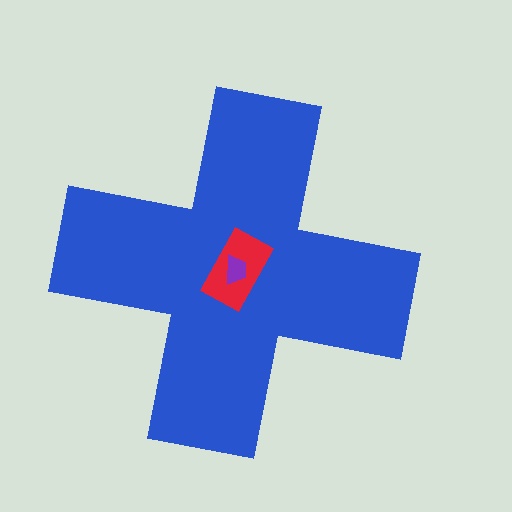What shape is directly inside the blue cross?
The red rectangle.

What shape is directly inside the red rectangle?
The purple trapezoid.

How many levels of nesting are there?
3.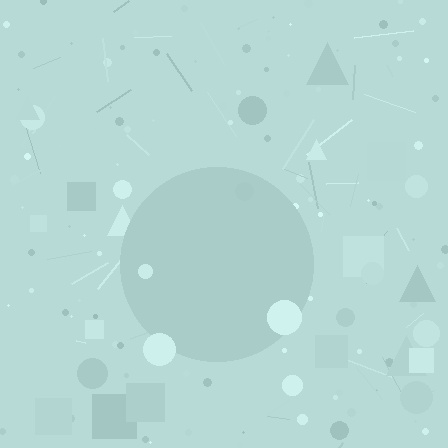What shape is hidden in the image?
A circle is hidden in the image.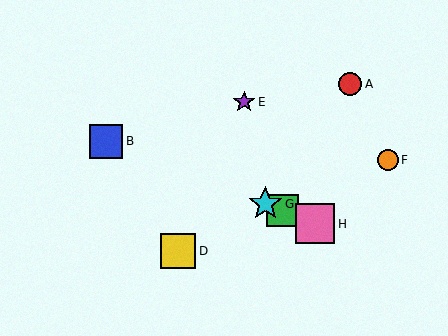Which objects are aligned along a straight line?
Objects B, C, G, H are aligned along a straight line.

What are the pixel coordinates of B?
Object B is at (106, 141).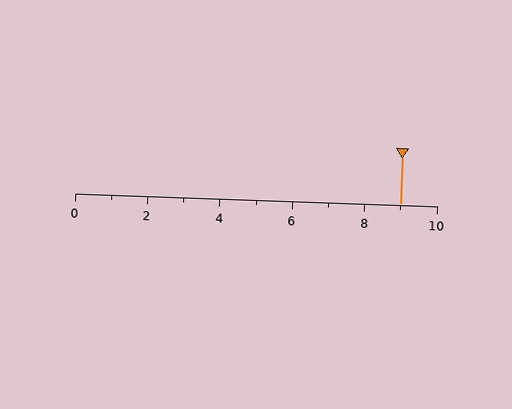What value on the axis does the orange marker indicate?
The marker indicates approximately 9.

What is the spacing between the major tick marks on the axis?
The major ticks are spaced 2 apart.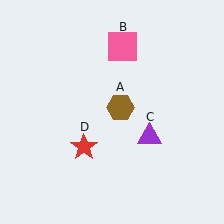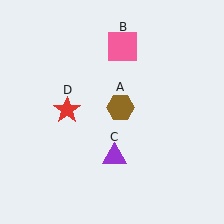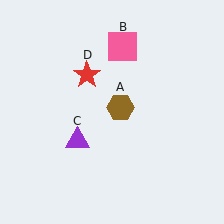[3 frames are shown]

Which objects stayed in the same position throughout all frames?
Brown hexagon (object A) and pink square (object B) remained stationary.